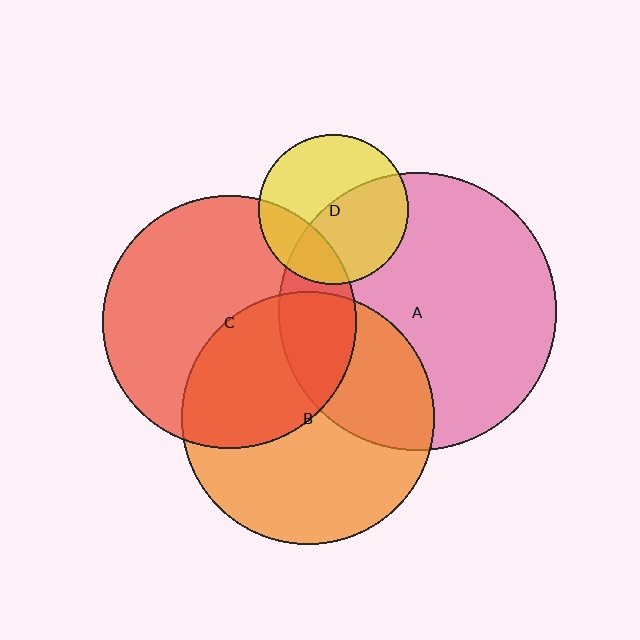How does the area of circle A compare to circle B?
Approximately 1.2 times.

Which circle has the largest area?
Circle A (pink).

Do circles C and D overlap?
Yes.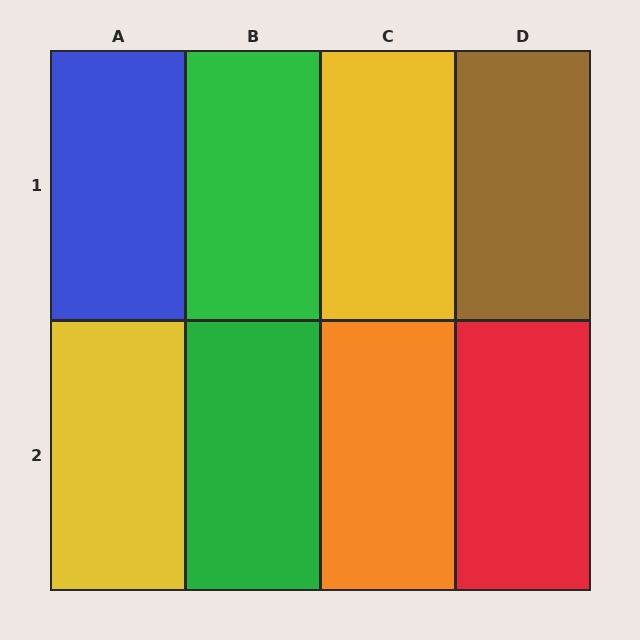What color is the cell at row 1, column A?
Blue.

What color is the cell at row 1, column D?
Brown.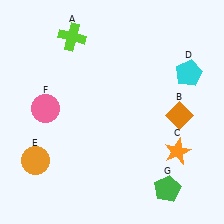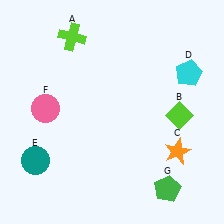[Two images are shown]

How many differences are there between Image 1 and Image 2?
There are 2 differences between the two images.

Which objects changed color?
B changed from orange to lime. E changed from orange to teal.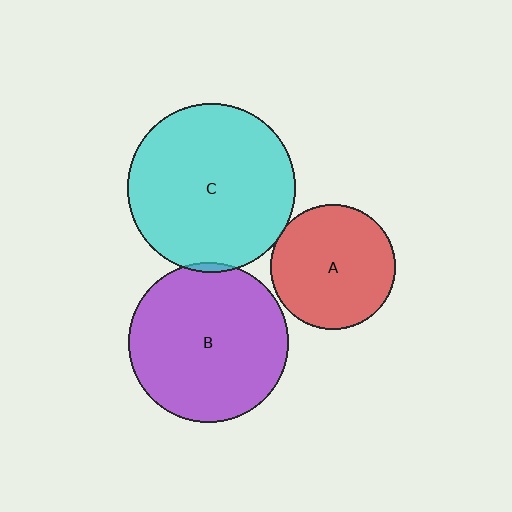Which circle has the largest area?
Circle C (cyan).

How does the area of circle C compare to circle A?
Approximately 1.8 times.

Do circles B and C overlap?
Yes.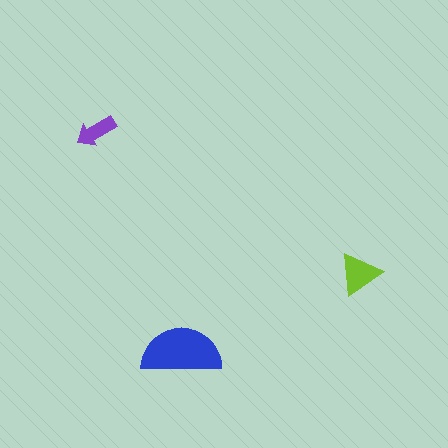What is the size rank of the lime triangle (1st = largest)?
2nd.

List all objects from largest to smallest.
The blue semicircle, the lime triangle, the purple arrow.